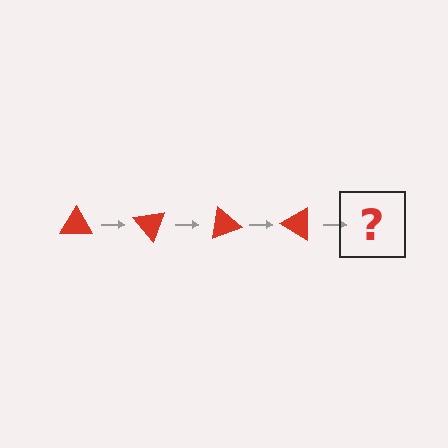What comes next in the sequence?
The next element should be a red triangle rotated 200 degrees.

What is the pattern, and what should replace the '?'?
The pattern is that the triangle rotates 50 degrees each step. The '?' should be a red triangle rotated 200 degrees.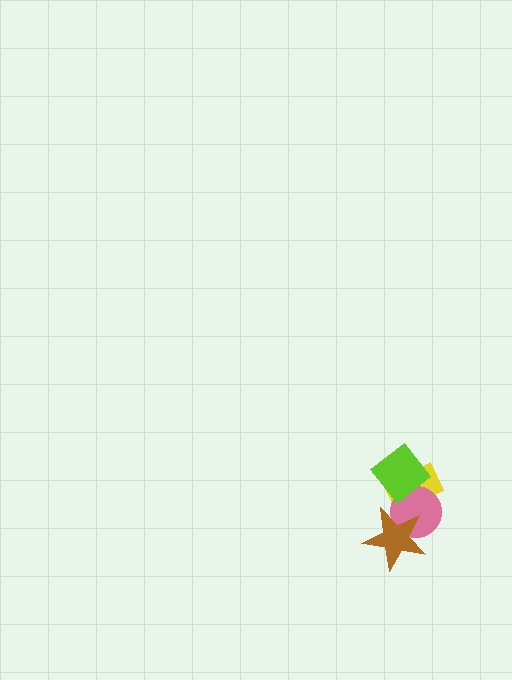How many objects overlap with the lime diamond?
2 objects overlap with the lime diamond.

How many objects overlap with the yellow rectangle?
2 objects overlap with the yellow rectangle.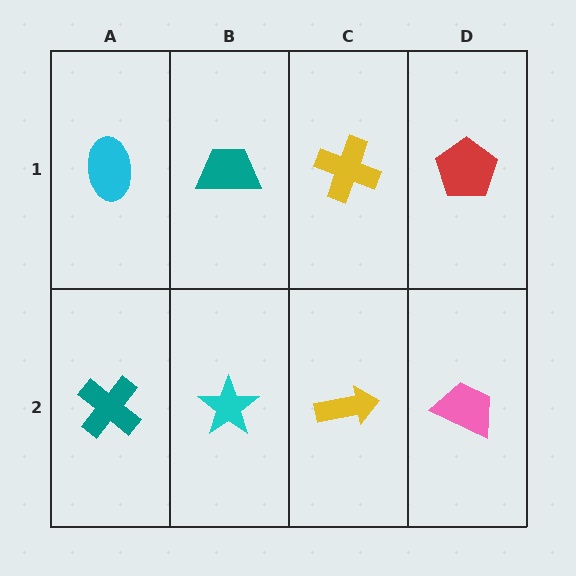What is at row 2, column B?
A cyan star.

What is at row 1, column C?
A yellow cross.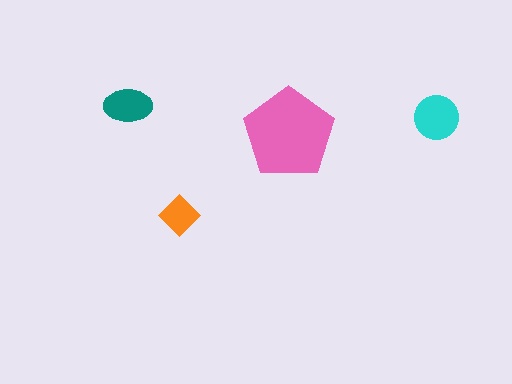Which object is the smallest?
The orange diamond.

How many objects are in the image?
There are 4 objects in the image.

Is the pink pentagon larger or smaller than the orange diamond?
Larger.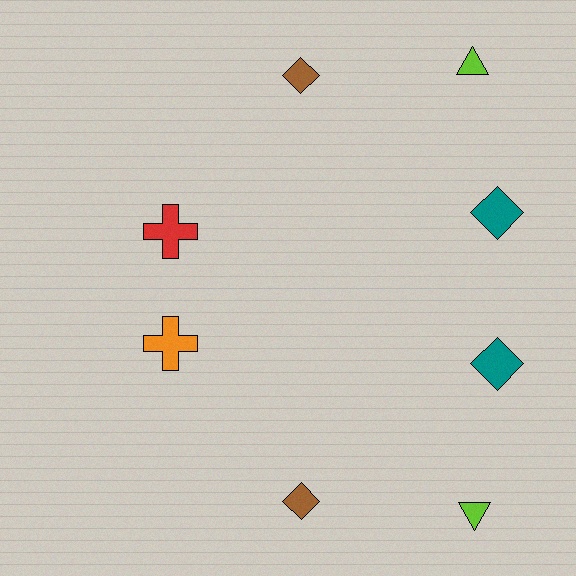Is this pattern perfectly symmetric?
No, the pattern is not perfectly symmetric. The orange cross on the bottom side breaks the symmetry — its mirror counterpart is red.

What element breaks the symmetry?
The orange cross on the bottom side breaks the symmetry — its mirror counterpart is red.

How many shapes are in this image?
There are 8 shapes in this image.